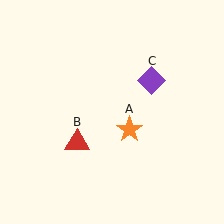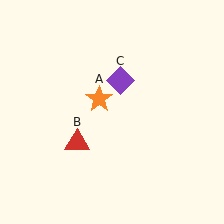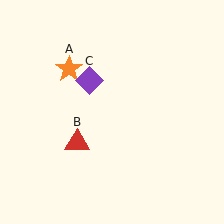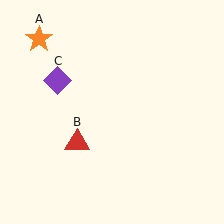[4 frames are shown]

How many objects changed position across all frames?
2 objects changed position: orange star (object A), purple diamond (object C).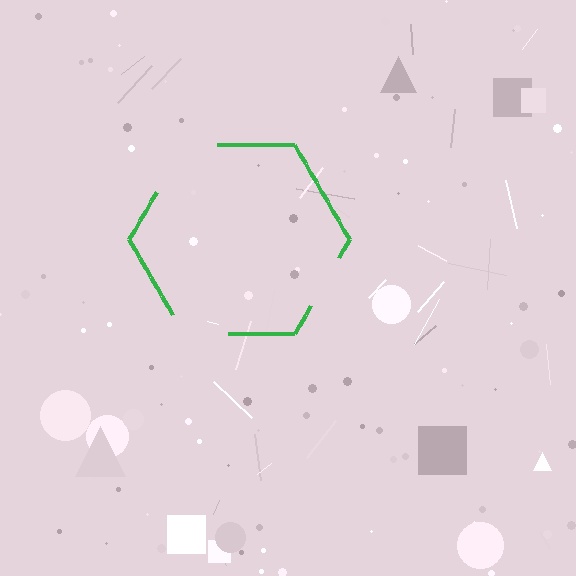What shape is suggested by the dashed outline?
The dashed outline suggests a hexagon.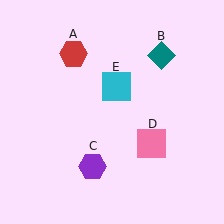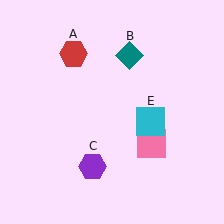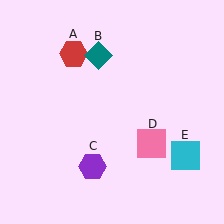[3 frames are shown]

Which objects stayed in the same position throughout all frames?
Red hexagon (object A) and purple hexagon (object C) and pink square (object D) remained stationary.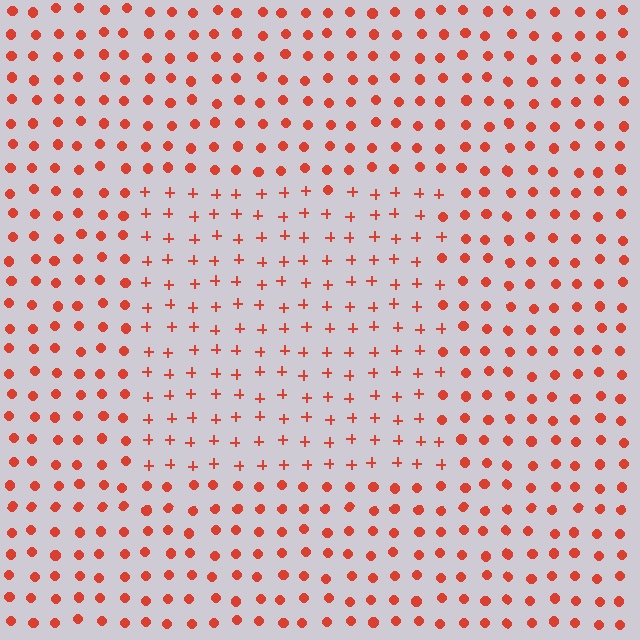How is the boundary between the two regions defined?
The boundary is defined by a change in element shape: plus signs inside vs. circles outside. All elements share the same color and spacing.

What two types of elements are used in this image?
The image uses plus signs inside the rectangle region and circles outside it.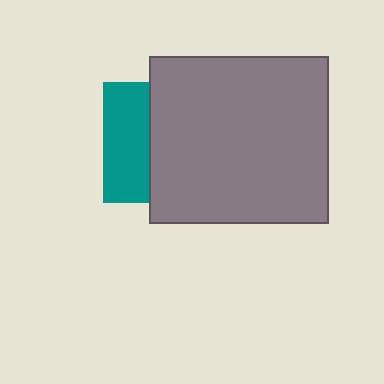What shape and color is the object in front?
The object in front is a gray rectangle.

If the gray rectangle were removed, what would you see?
You would see the complete teal square.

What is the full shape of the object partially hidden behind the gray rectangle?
The partially hidden object is a teal square.